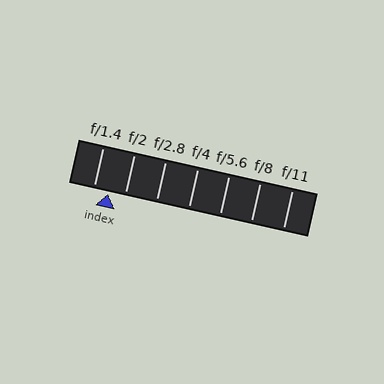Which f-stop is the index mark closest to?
The index mark is closest to f/1.4.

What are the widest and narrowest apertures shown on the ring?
The widest aperture shown is f/1.4 and the narrowest is f/11.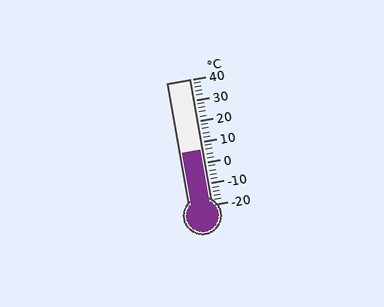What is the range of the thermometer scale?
The thermometer scale ranges from -20°C to 40°C.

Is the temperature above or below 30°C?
The temperature is below 30°C.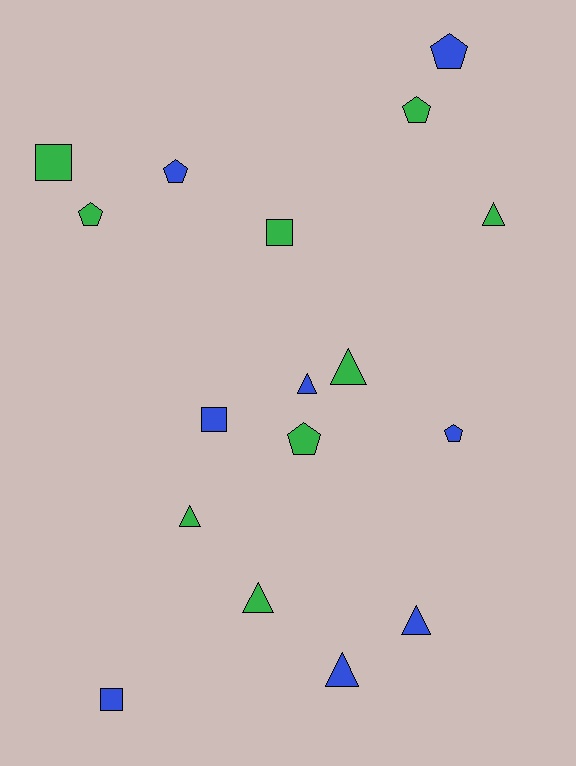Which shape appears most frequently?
Triangle, with 7 objects.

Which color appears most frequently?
Green, with 9 objects.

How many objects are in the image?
There are 17 objects.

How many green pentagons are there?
There are 3 green pentagons.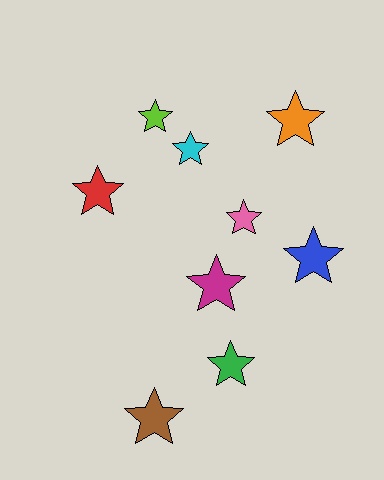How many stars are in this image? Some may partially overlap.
There are 9 stars.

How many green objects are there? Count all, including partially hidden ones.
There is 1 green object.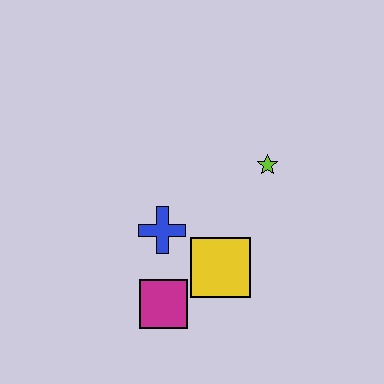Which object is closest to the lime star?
The yellow square is closest to the lime star.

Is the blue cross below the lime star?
Yes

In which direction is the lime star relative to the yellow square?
The lime star is above the yellow square.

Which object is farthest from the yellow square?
The lime star is farthest from the yellow square.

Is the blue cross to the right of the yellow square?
No